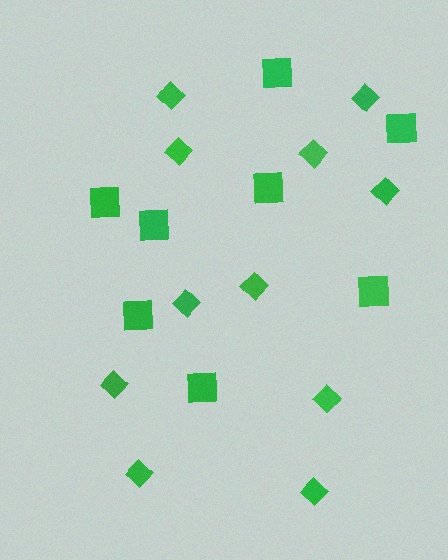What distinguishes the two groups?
There are 2 groups: one group of squares (8) and one group of diamonds (11).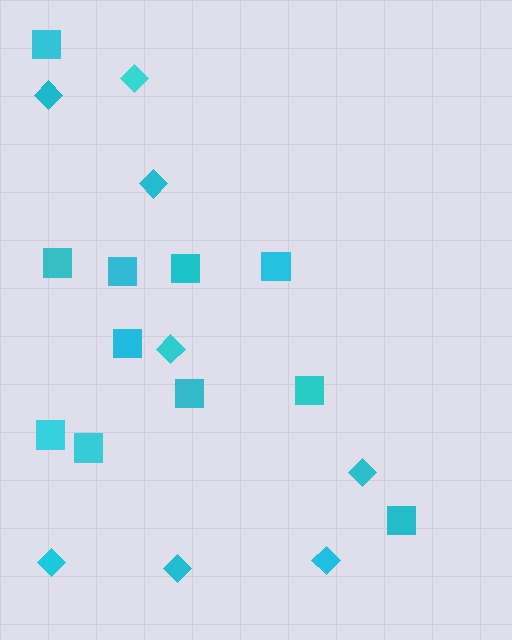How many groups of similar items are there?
There are 2 groups: one group of diamonds (8) and one group of squares (11).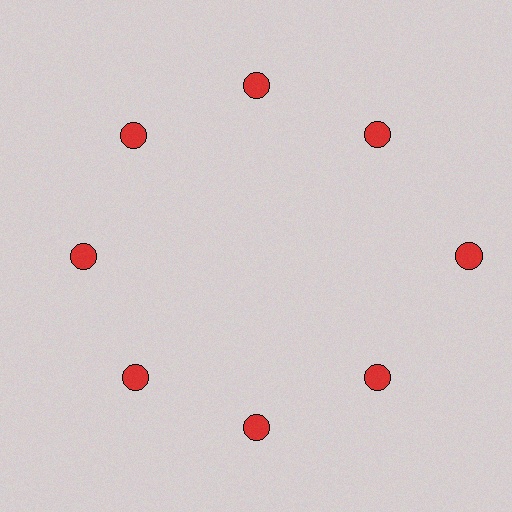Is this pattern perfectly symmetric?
No. The 8 red circles are arranged in a ring, but one element near the 3 o'clock position is pushed outward from the center, breaking the 8-fold rotational symmetry.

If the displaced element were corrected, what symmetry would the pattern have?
It would have 8-fold rotational symmetry — the pattern would map onto itself every 45 degrees.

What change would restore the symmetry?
The symmetry would be restored by moving it inward, back onto the ring so that all 8 circles sit at equal angles and equal distance from the center.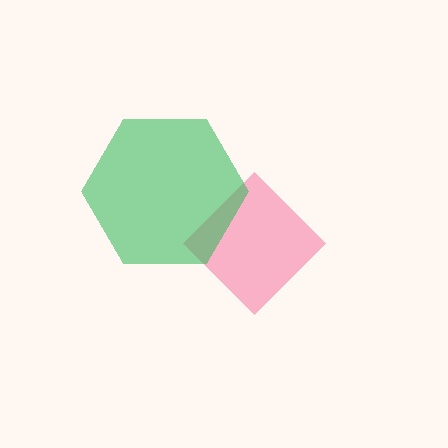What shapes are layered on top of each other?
The layered shapes are: a pink diamond, a green hexagon.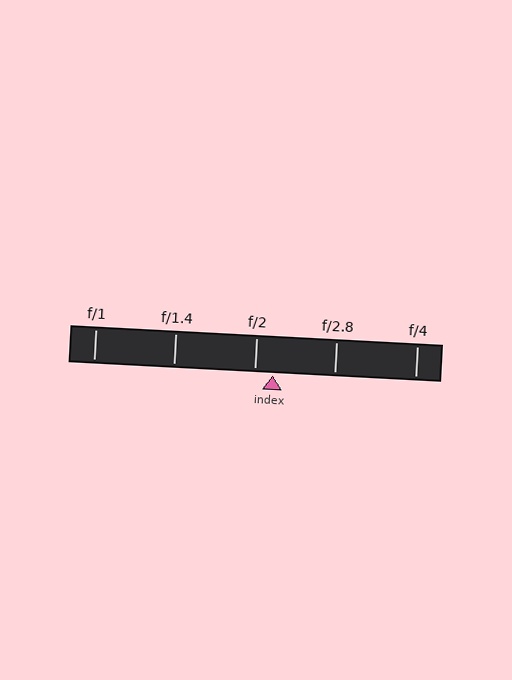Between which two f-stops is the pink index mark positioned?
The index mark is between f/2 and f/2.8.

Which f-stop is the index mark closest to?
The index mark is closest to f/2.